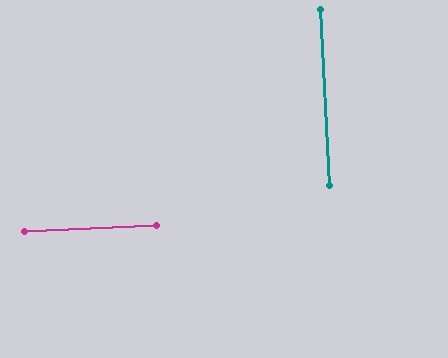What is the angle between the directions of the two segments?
Approximately 90 degrees.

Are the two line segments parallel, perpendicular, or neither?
Perpendicular — they meet at approximately 90°.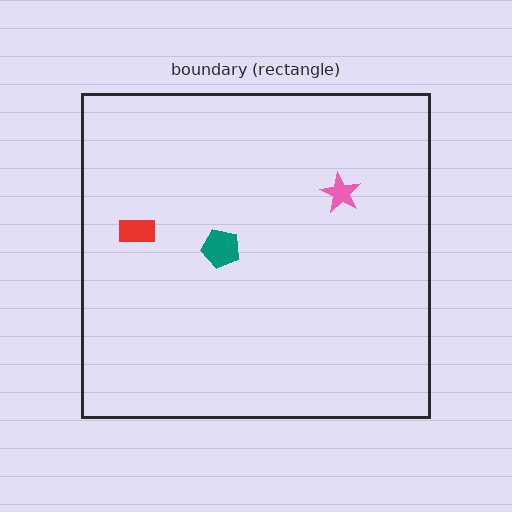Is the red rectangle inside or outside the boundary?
Inside.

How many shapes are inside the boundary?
3 inside, 0 outside.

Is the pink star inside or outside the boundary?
Inside.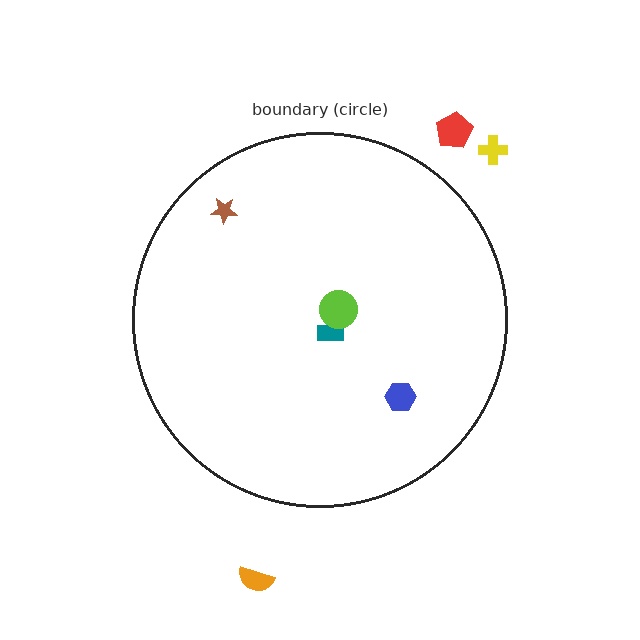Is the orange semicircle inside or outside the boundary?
Outside.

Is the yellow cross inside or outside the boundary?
Outside.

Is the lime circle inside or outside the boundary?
Inside.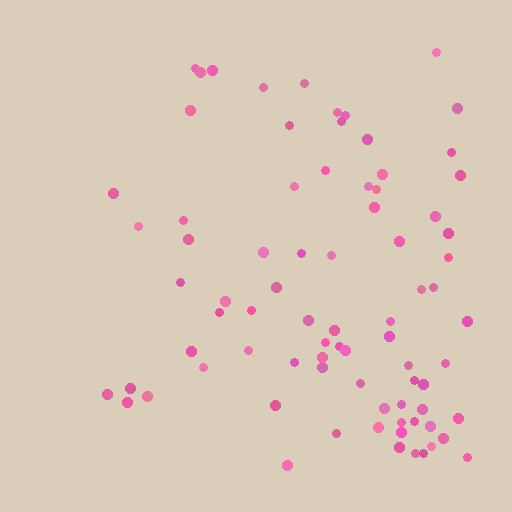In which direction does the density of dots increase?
From left to right, with the right side densest.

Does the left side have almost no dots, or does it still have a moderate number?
Still a moderate number, just noticeably fewer than the right.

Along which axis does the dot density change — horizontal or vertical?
Horizontal.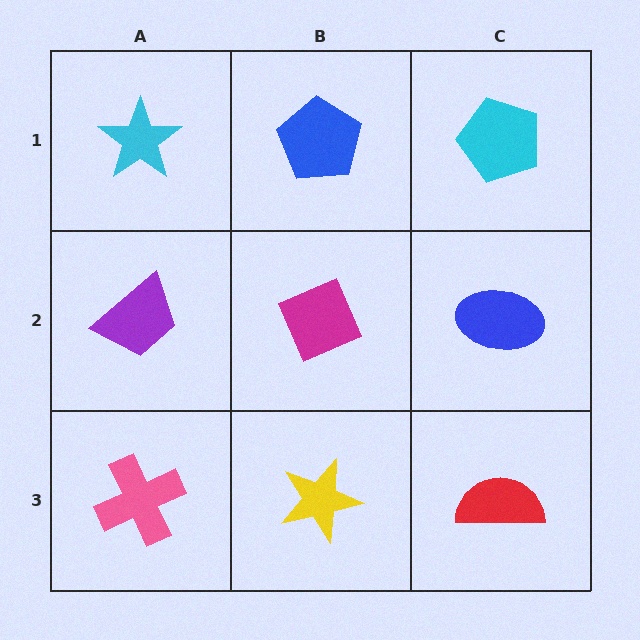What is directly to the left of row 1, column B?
A cyan star.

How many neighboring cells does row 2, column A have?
3.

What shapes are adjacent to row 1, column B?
A magenta diamond (row 2, column B), a cyan star (row 1, column A), a cyan pentagon (row 1, column C).